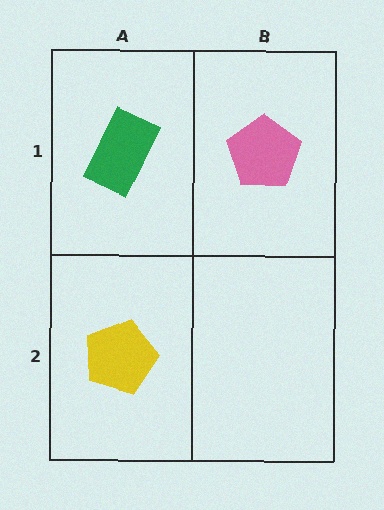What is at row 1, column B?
A pink pentagon.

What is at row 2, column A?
A yellow pentagon.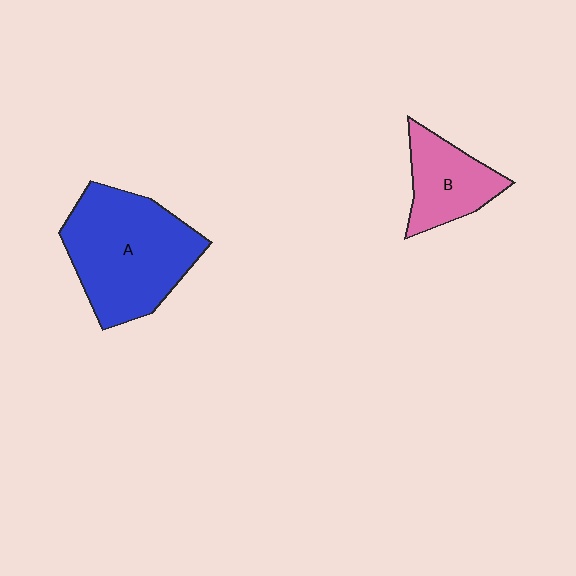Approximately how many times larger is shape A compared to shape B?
Approximately 2.0 times.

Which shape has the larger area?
Shape A (blue).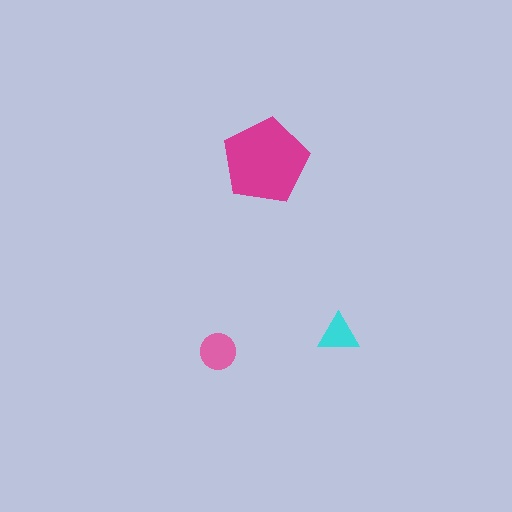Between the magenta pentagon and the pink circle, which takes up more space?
The magenta pentagon.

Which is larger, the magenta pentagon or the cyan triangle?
The magenta pentagon.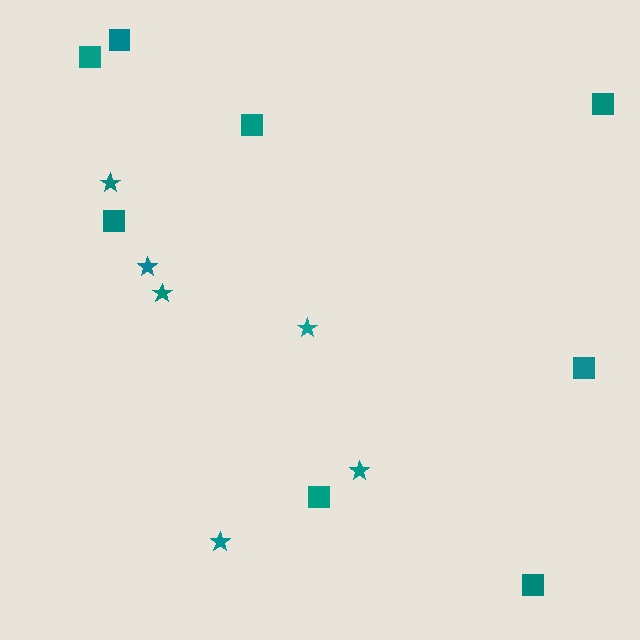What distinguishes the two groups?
There are 2 groups: one group of squares (8) and one group of stars (6).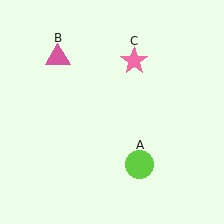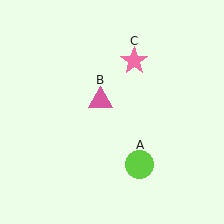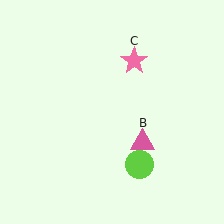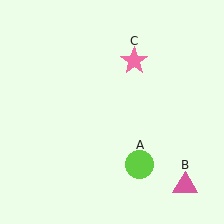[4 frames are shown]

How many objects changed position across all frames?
1 object changed position: pink triangle (object B).